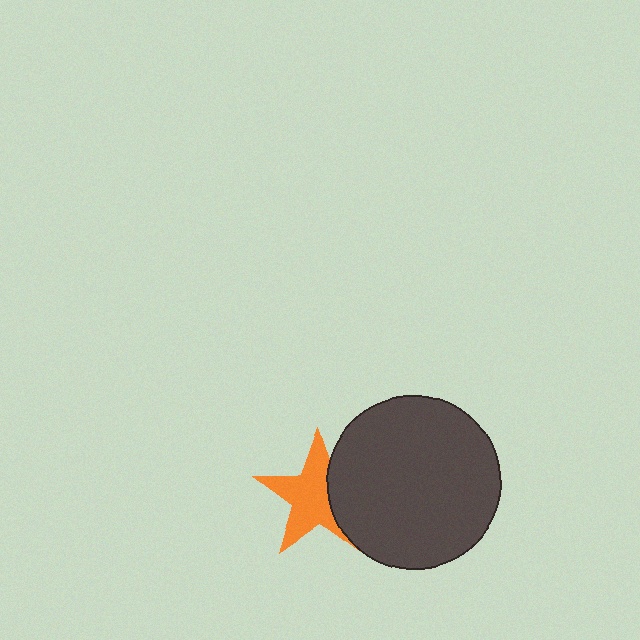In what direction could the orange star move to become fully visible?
The orange star could move left. That would shift it out from behind the dark gray circle entirely.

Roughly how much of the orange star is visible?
Most of it is visible (roughly 69%).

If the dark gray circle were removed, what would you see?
You would see the complete orange star.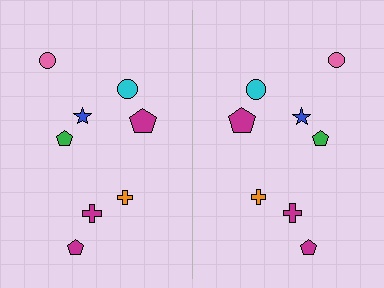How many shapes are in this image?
There are 16 shapes in this image.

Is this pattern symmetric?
Yes, this pattern has bilateral (reflection) symmetry.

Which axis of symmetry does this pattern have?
The pattern has a vertical axis of symmetry running through the center of the image.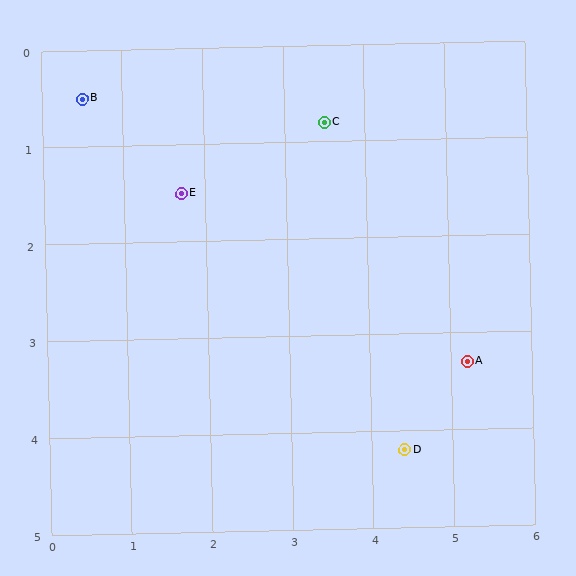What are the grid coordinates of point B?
Point B is at approximately (0.5, 0.5).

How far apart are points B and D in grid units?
Points B and D are about 5.4 grid units apart.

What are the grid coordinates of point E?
Point E is at approximately (1.7, 1.5).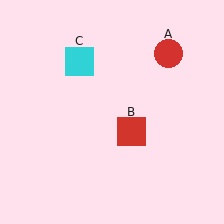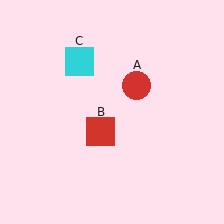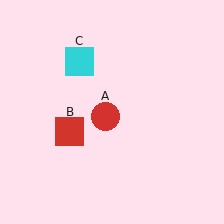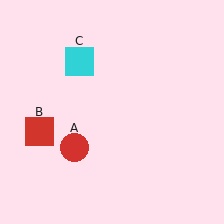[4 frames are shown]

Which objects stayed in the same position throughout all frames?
Cyan square (object C) remained stationary.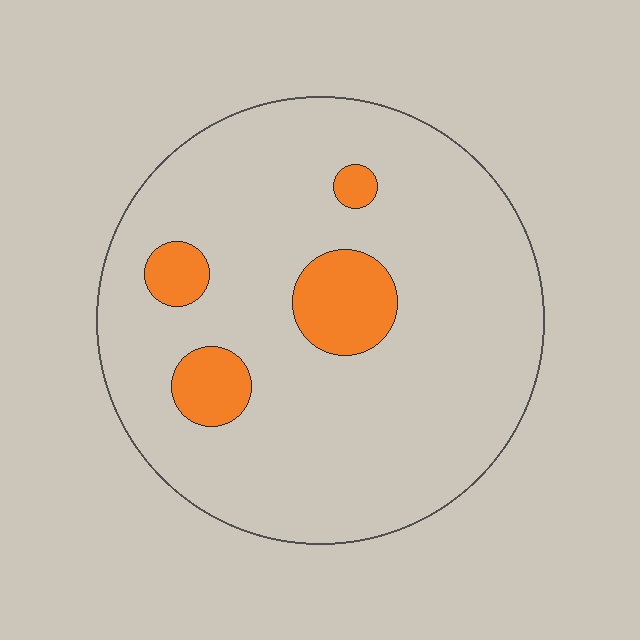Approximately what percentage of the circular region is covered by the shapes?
Approximately 10%.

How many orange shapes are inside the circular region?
4.